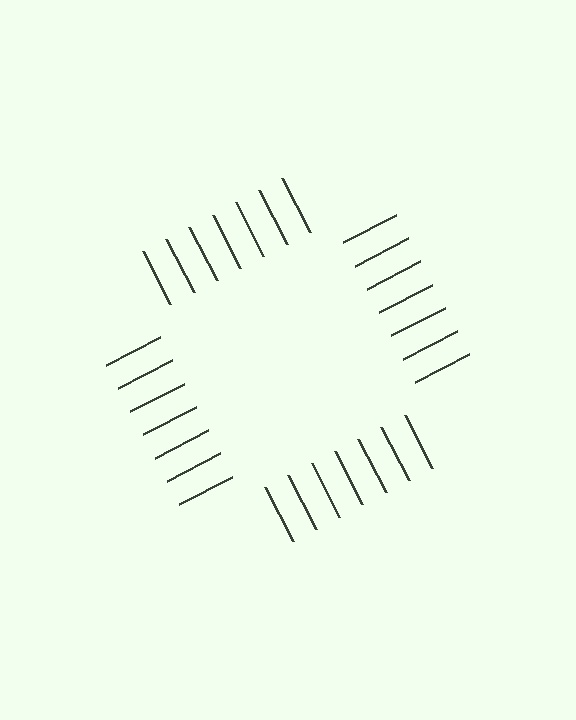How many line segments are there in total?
28 — 7 along each of the 4 edges.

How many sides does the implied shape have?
4 sides — the line-ends trace a square.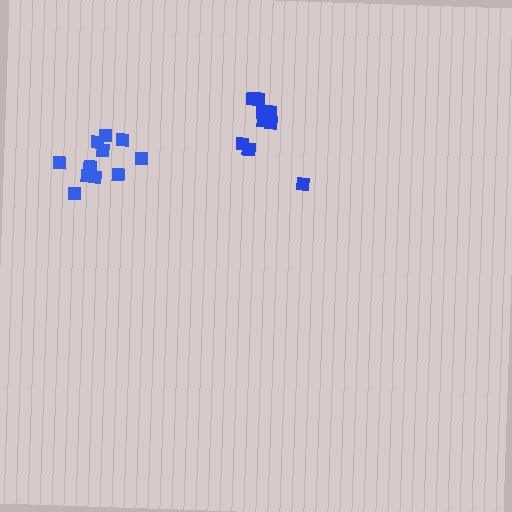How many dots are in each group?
Group 1: 10 dots, Group 2: 12 dots (22 total).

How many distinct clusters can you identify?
There are 2 distinct clusters.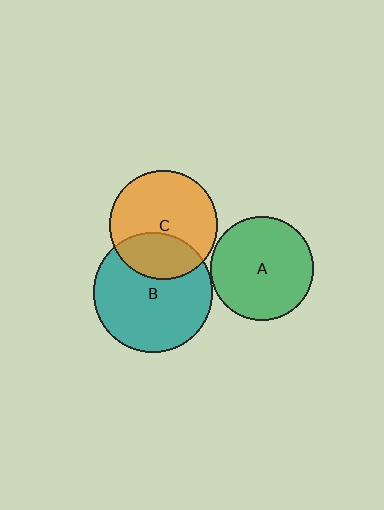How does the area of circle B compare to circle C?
Approximately 1.2 times.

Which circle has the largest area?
Circle B (teal).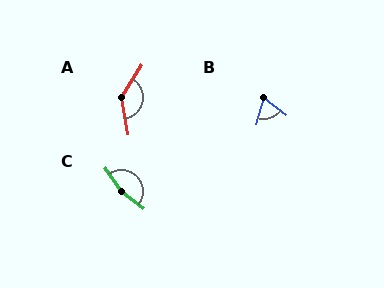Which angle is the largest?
C, at approximately 162 degrees.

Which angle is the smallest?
B, at approximately 67 degrees.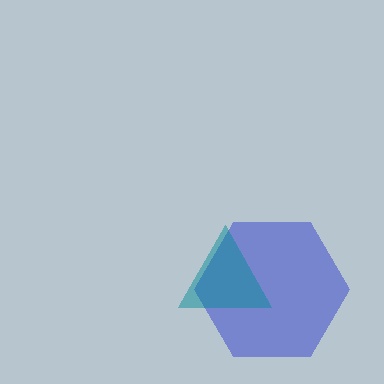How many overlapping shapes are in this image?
There are 2 overlapping shapes in the image.